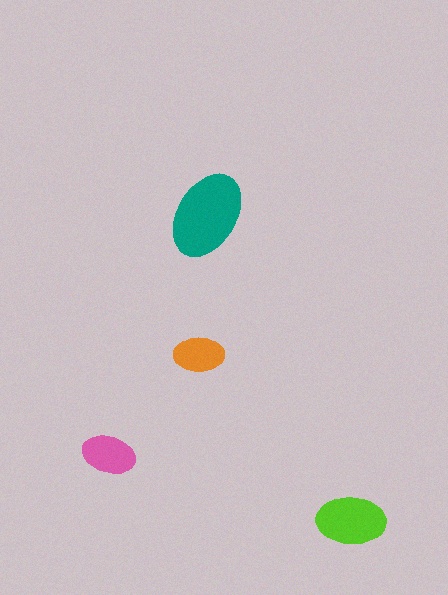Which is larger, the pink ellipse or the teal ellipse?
The teal one.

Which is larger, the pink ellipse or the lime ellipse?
The lime one.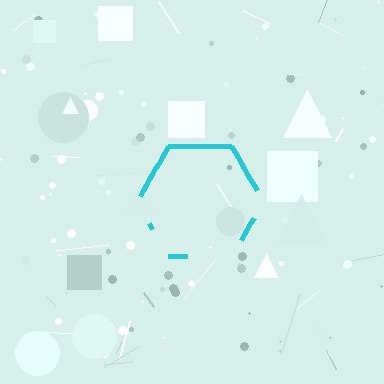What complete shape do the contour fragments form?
The contour fragments form a hexagon.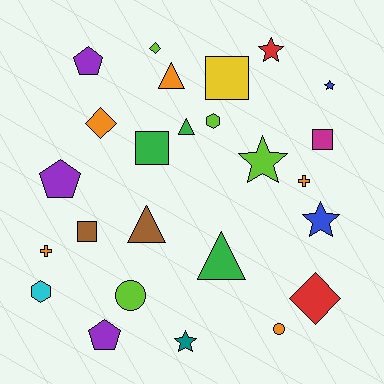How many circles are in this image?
There are 2 circles.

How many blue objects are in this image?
There are 2 blue objects.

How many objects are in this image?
There are 25 objects.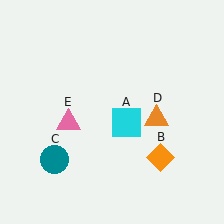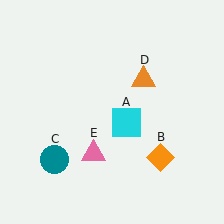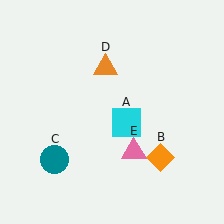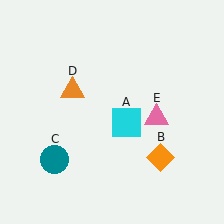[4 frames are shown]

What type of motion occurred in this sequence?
The orange triangle (object D), pink triangle (object E) rotated counterclockwise around the center of the scene.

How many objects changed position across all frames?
2 objects changed position: orange triangle (object D), pink triangle (object E).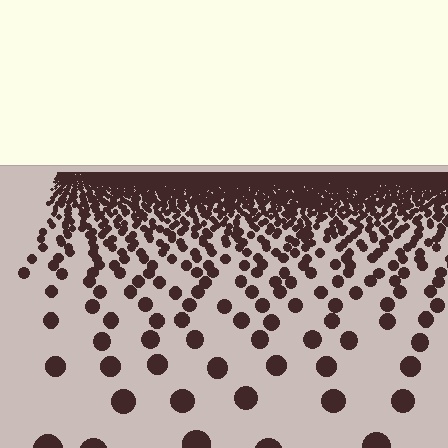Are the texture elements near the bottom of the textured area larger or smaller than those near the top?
Larger. Near the bottom, elements are closer to the viewer and appear at a bigger on-screen size.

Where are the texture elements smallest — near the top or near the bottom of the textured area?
Near the top.